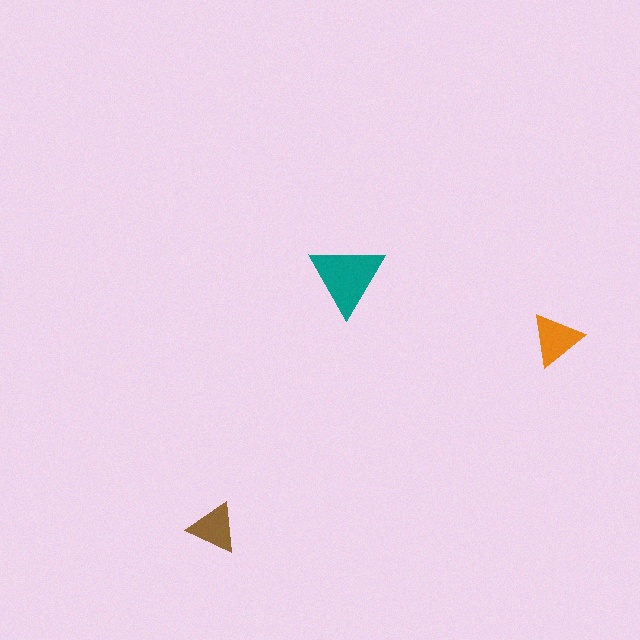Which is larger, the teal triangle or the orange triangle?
The teal one.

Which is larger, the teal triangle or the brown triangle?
The teal one.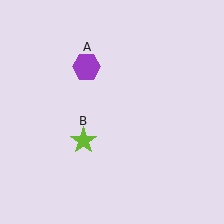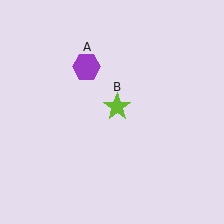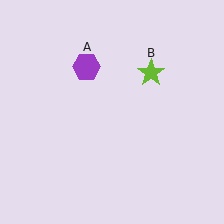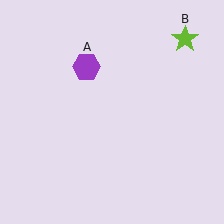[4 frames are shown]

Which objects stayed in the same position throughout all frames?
Purple hexagon (object A) remained stationary.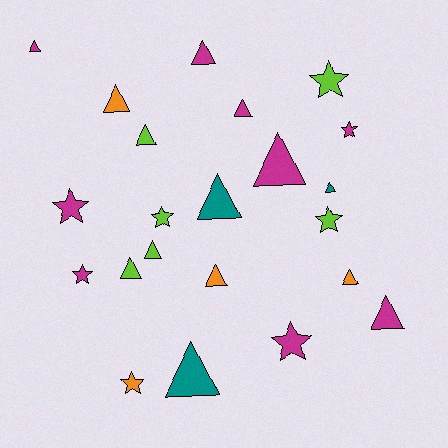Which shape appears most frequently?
Triangle, with 14 objects.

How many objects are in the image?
There are 22 objects.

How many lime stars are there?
There are 3 lime stars.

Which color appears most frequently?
Magenta, with 9 objects.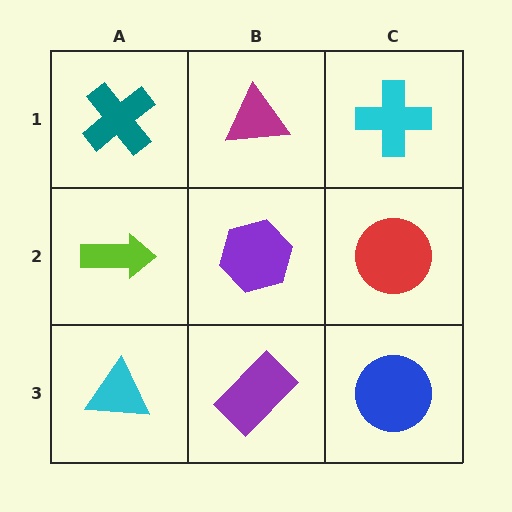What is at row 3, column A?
A cyan triangle.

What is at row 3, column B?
A purple rectangle.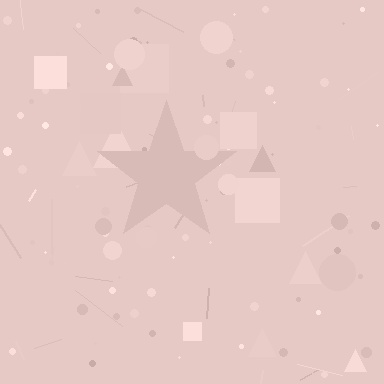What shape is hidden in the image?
A star is hidden in the image.